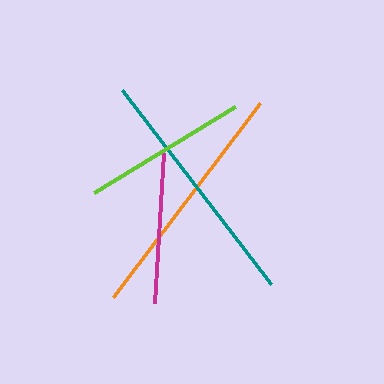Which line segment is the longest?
The teal line is the longest at approximately 244 pixels.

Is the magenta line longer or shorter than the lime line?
The lime line is longer than the magenta line.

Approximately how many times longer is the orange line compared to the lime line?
The orange line is approximately 1.5 times the length of the lime line.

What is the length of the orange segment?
The orange segment is approximately 244 pixels long.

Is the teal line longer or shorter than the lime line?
The teal line is longer than the lime line.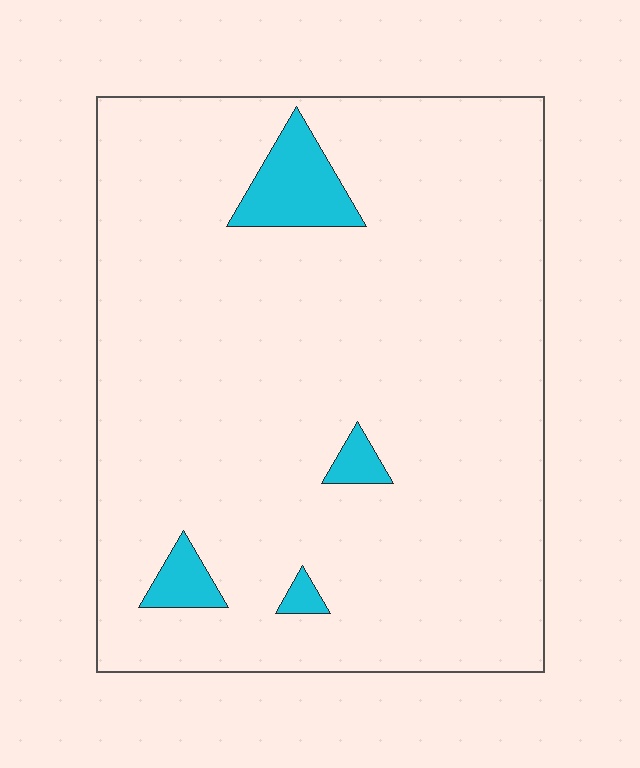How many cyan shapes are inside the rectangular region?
4.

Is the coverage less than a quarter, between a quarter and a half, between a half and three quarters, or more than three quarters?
Less than a quarter.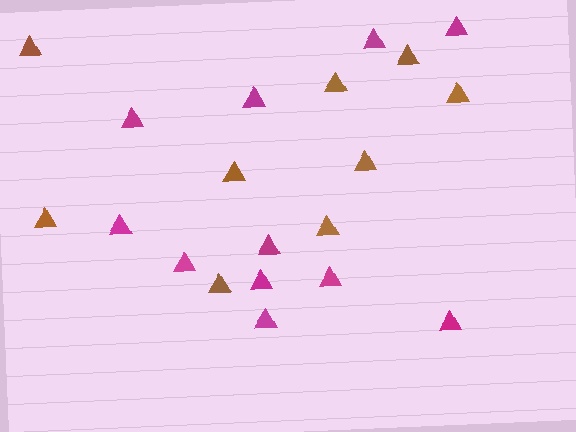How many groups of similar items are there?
There are 2 groups: one group of magenta triangles (11) and one group of brown triangles (9).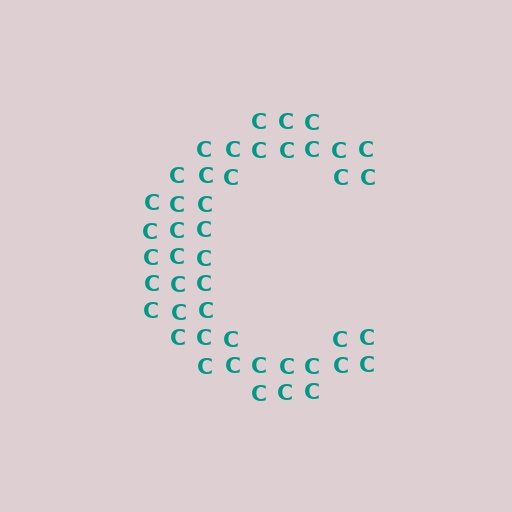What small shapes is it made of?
It is made of small letter C's.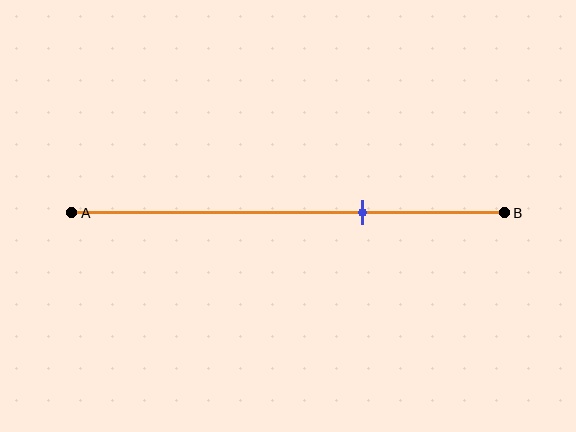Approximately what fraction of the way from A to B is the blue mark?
The blue mark is approximately 65% of the way from A to B.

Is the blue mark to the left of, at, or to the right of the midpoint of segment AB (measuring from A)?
The blue mark is to the right of the midpoint of segment AB.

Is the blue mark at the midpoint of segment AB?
No, the mark is at about 65% from A, not at the 50% midpoint.